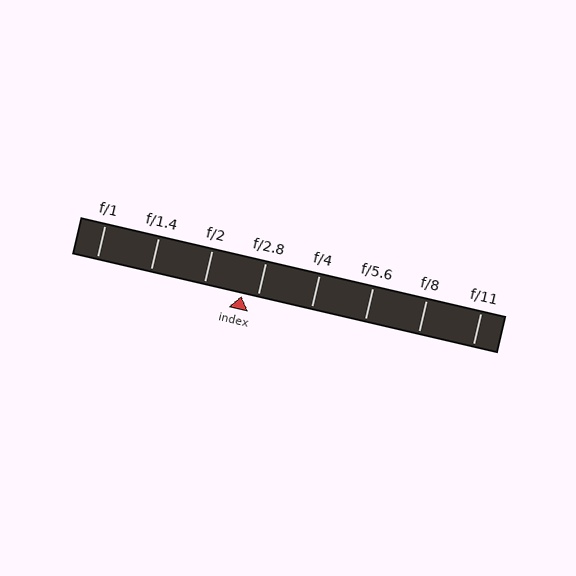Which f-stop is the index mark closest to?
The index mark is closest to f/2.8.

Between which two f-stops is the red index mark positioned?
The index mark is between f/2 and f/2.8.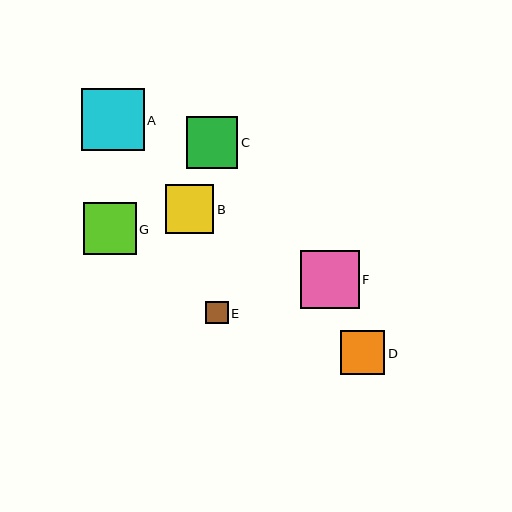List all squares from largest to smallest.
From largest to smallest: A, F, G, C, B, D, E.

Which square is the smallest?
Square E is the smallest with a size of approximately 22 pixels.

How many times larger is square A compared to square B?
Square A is approximately 1.3 times the size of square B.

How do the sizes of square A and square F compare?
Square A and square F are approximately the same size.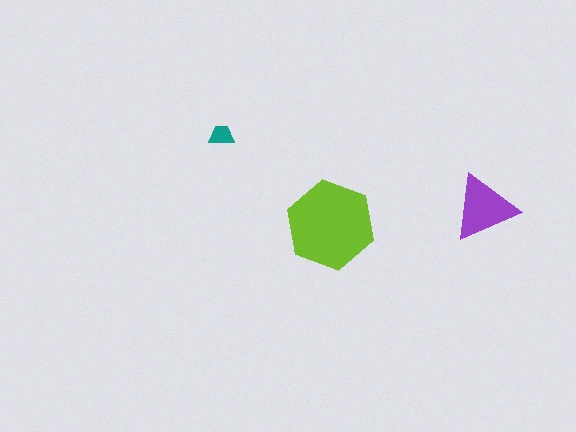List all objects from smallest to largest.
The teal trapezoid, the purple triangle, the lime hexagon.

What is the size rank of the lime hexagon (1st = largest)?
1st.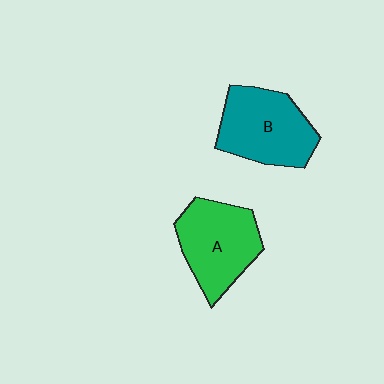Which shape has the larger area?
Shape B (teal).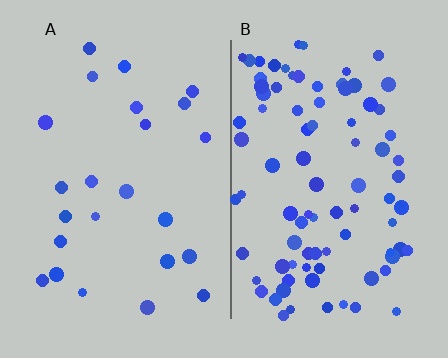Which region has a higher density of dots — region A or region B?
B (the right).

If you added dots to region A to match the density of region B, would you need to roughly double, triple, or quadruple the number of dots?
Approximately quadruple.